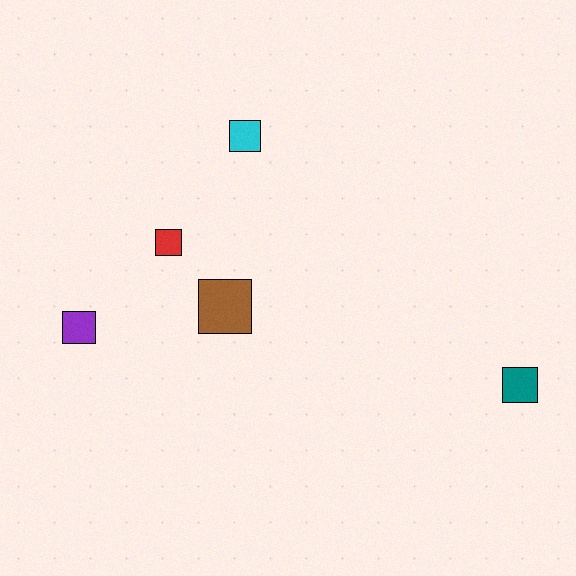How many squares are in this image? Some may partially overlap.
There are 5 squares.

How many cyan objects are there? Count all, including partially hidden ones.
There is 1 cyan object.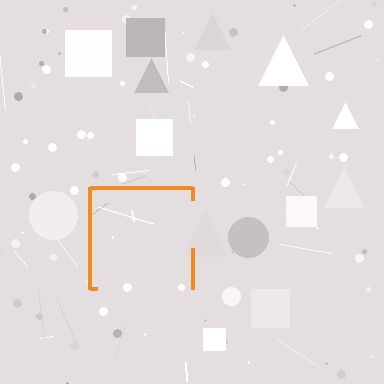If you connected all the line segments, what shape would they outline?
They would outline a square.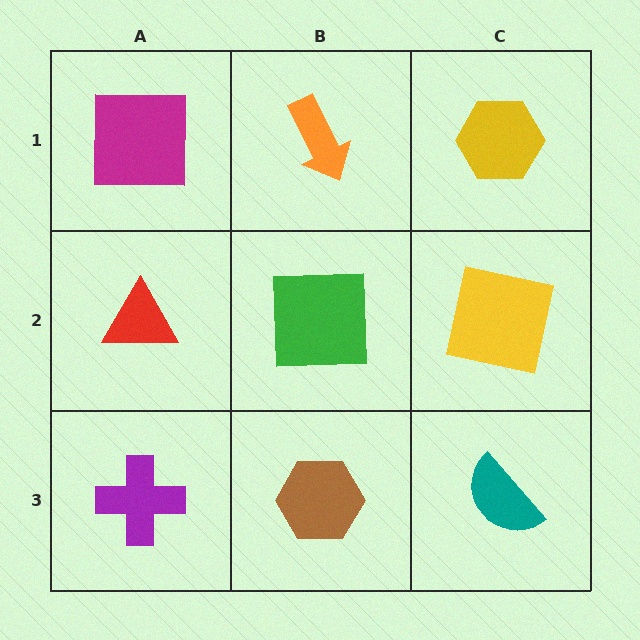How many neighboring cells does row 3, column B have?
3.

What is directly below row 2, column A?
A purple cross.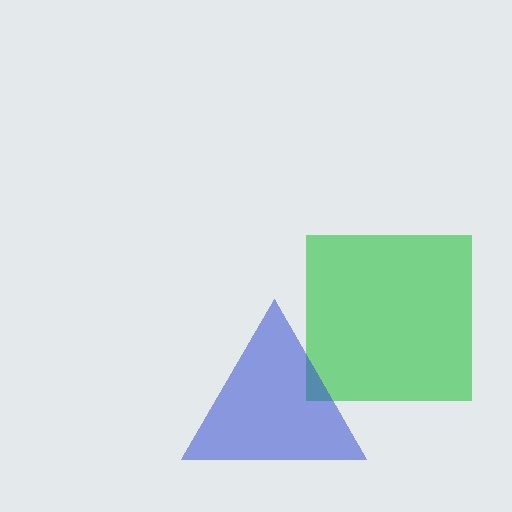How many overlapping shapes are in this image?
There are 2 overlapping shapes in the image.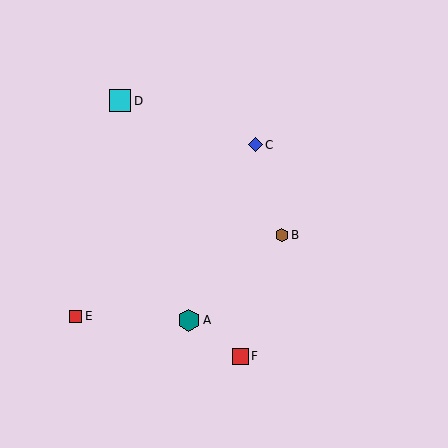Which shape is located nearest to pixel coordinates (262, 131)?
The blue diamond (labeled C) at (255, 145) is nearest to that location.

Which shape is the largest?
The teal hexagon (labeled A) is the largest.